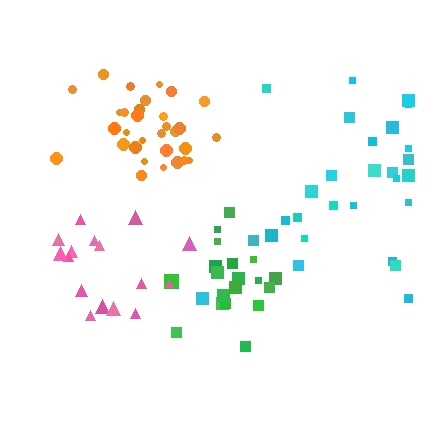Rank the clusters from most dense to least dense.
orange, green, pink, cyan.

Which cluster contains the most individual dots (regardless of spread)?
Orange (31).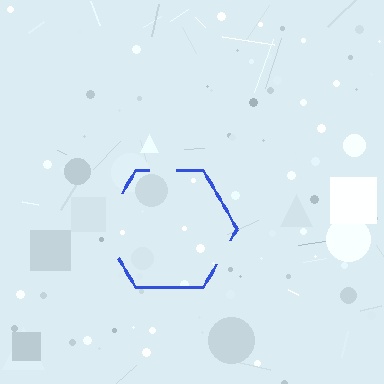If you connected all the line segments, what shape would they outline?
They would outline a hexagon.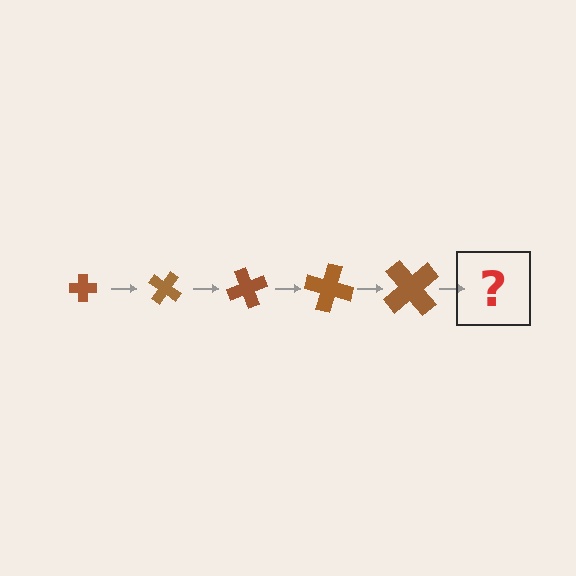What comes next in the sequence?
The next element should be a cross, larger than the previous one and rotated 175 degrees from the start.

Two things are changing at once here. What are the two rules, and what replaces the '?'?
The two rules are that the cross grows larger each step and it rotates 35 degrees each step. The '?' should be a cross, larger than the previous one and rotated 175 degrees from the start.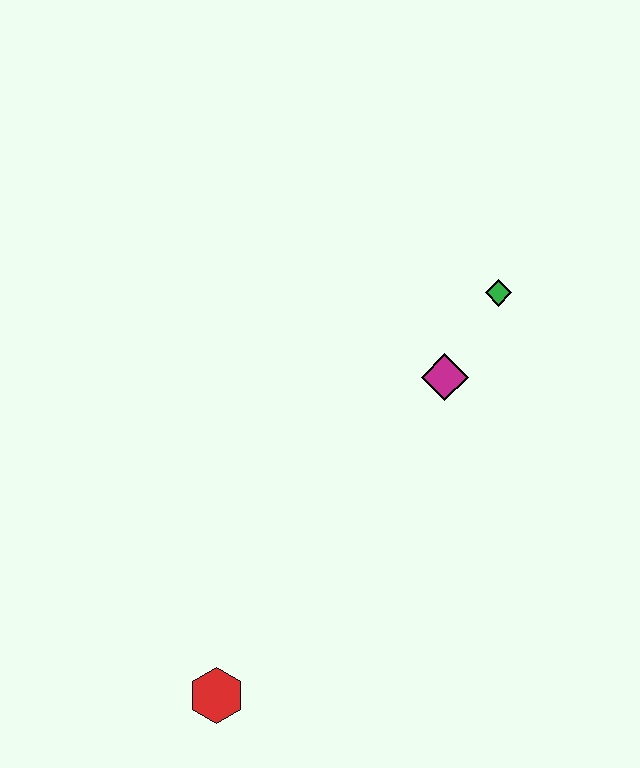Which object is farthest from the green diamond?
The red hexagon is farthest from the green diamond.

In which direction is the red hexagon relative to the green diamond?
The red hexagon is below the green diamond.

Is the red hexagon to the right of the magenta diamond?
No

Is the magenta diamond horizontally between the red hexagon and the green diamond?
Yes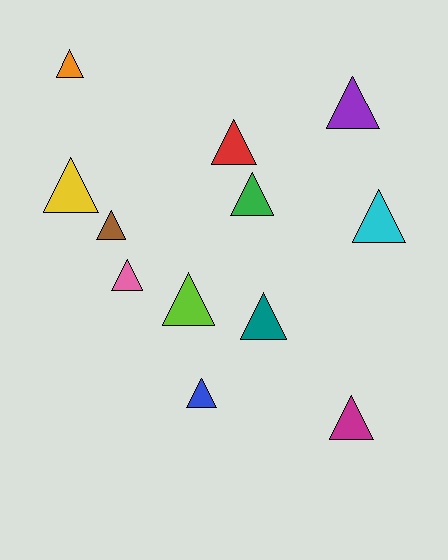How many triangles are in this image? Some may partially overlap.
There are 12 triangles.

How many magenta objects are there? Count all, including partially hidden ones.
There is 1 magenta object.